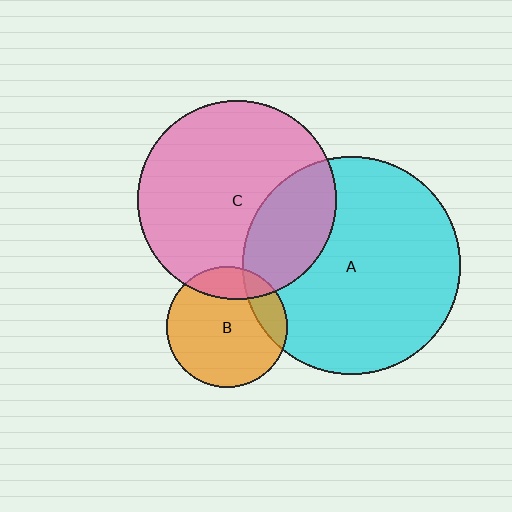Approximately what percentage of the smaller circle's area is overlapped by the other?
Approximately 15%.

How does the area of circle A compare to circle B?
Approximately 3.3 times.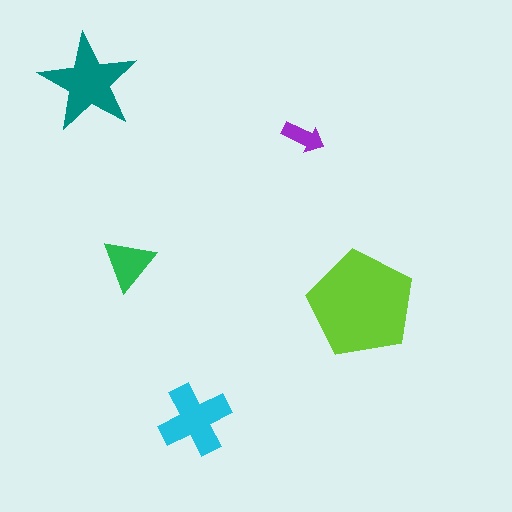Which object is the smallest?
The purple arrow.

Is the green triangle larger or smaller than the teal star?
Smaller.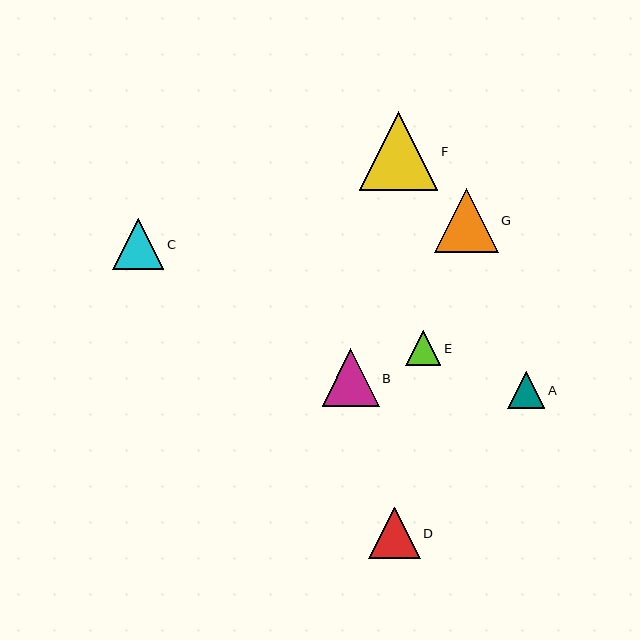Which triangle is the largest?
Triangle F is the largest with a size of approximately 78 pixels.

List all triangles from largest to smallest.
From largest to smallest: F, G, B, D, C, A, E.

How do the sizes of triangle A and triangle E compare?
Triangle A and triangle E are approximately the same size.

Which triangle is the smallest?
Triangle E is the smallest with a size of approximately 35 pixels.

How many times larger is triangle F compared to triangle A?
Triangle F is approximately 2.1 times the size of triangle A.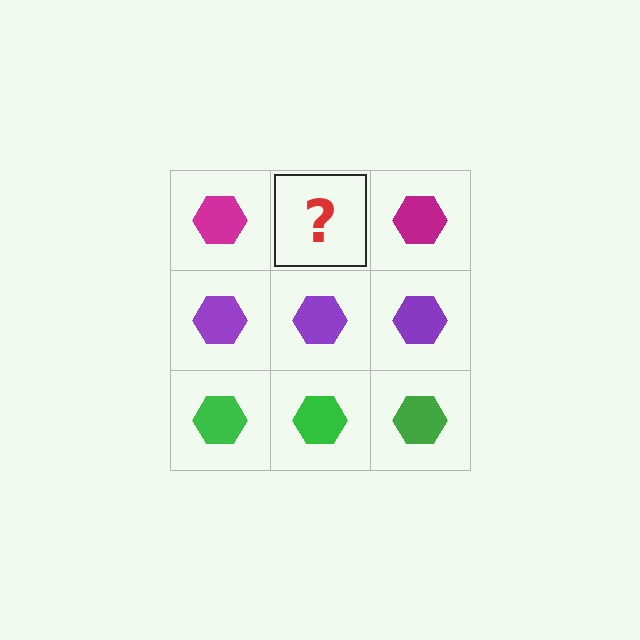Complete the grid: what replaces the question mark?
The question mark should be replaced with a magenta hexagon.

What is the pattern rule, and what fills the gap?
The rule is that each row has a consistent color. The gap should be filled with a magenta hexagon.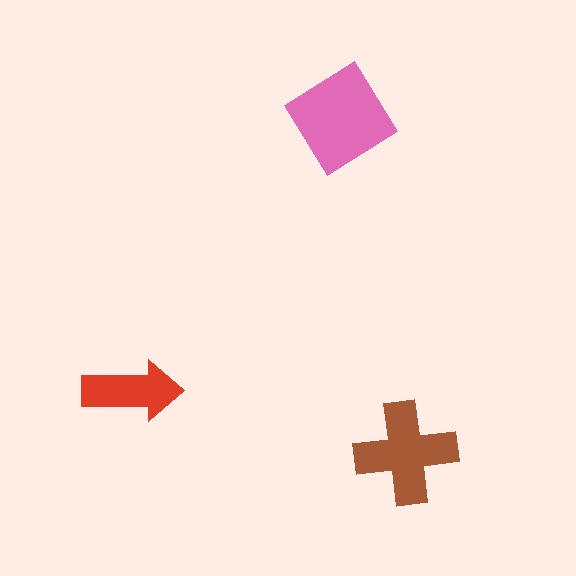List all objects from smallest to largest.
The red arrow, the brown cross, the pink diamond.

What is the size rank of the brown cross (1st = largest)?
2nd.